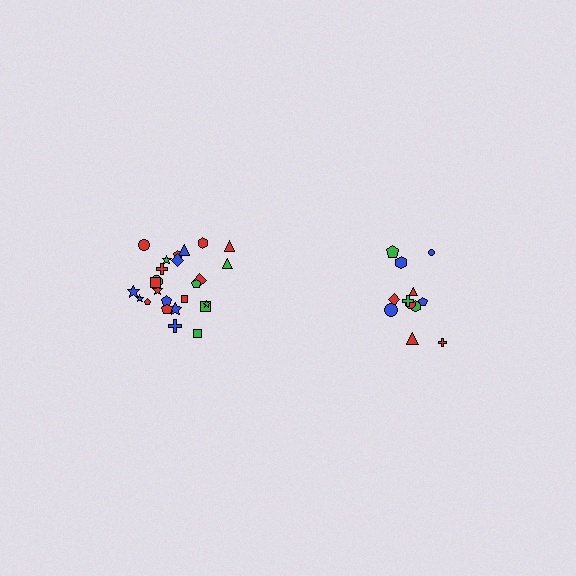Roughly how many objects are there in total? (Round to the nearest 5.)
Roughly 35 objects in total.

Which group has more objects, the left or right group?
The left group.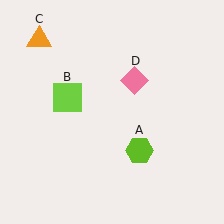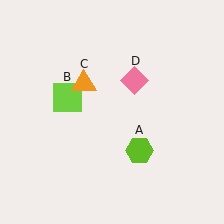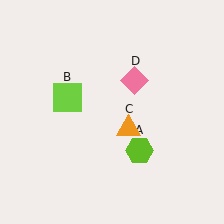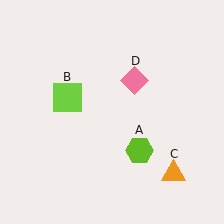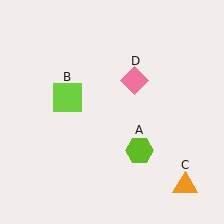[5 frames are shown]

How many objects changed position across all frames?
1 object changed position: orange triangle (object C).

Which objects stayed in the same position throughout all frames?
Lime hexagon (object A) and lime square (object B) and pink diamond (object D) remained stationary.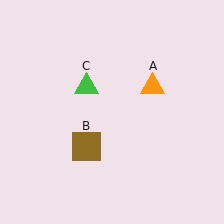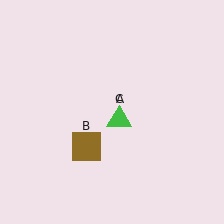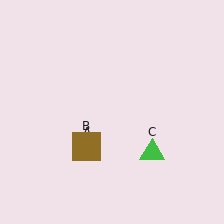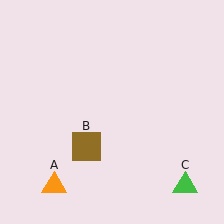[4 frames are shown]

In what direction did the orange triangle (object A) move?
The orange triangle (object A) moved down and to the left.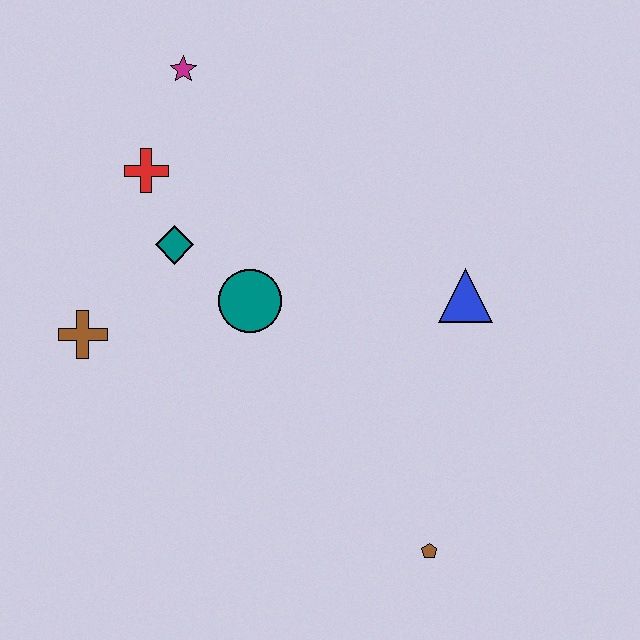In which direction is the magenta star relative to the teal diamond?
The magenta star is above the teal diamond.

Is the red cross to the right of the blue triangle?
No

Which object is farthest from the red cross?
The brown pentagon is farthest from the red cross.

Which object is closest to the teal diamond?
The red cross is closest to the teal diamond.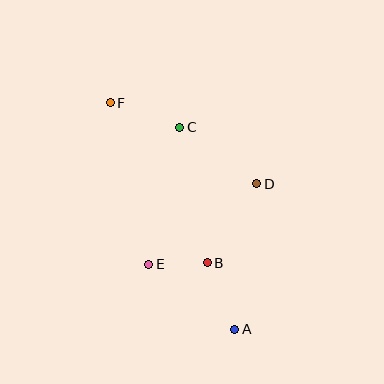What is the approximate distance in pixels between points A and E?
The distance between A and E is approximately 108 pixels.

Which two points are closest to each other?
Points B and E are closest to each other.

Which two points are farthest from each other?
Points A and F are farthest from each other.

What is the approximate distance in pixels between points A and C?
The distance between A and C is approximately 210 pixels.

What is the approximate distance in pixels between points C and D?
The distance between C and D is approximately 96 pixels.